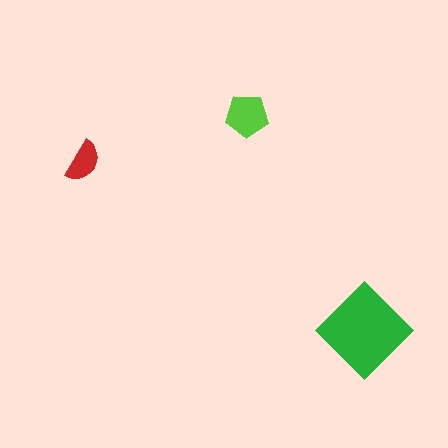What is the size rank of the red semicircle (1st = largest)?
3rd.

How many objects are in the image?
There are 3 objects in the image.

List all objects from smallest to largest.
The red semicircle, the lime pentagon, the green diamond.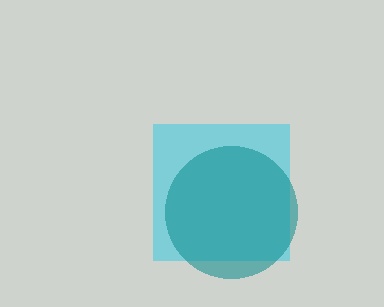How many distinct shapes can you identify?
There are 2 distinct shapes: a cyan square, a teal circle.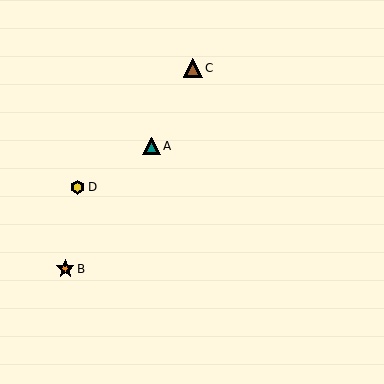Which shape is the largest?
The brown triangle (labeled C) is the largest.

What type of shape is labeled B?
Shape B is an orange star.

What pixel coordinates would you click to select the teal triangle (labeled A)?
Click at (152, 146) to select the teal triangle A.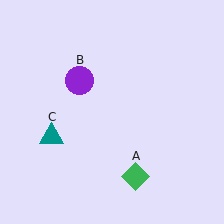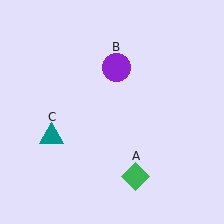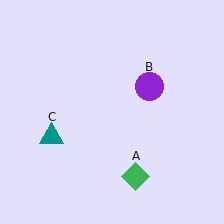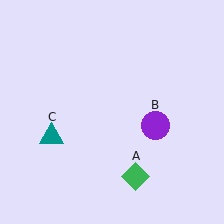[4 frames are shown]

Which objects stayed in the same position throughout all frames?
Green diamond (object A) and teal triangle (object C) remained stationary.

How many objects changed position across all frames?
1 object changed position: purple circle (object B).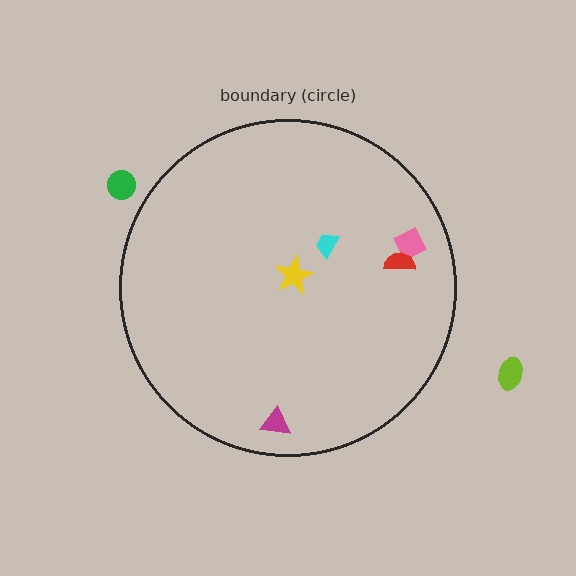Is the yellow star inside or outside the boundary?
Inside.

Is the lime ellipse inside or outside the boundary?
Outside.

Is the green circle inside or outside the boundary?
Outside.